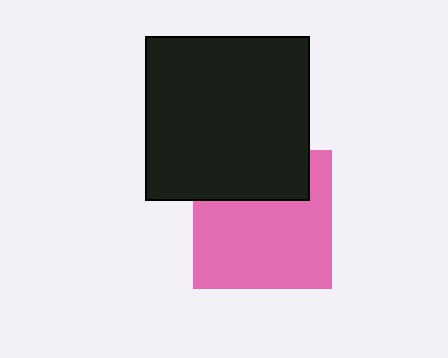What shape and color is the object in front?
The object in front is a black square.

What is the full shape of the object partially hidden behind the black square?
The partially hidden object is a pink square.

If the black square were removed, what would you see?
You would see the complete pink square.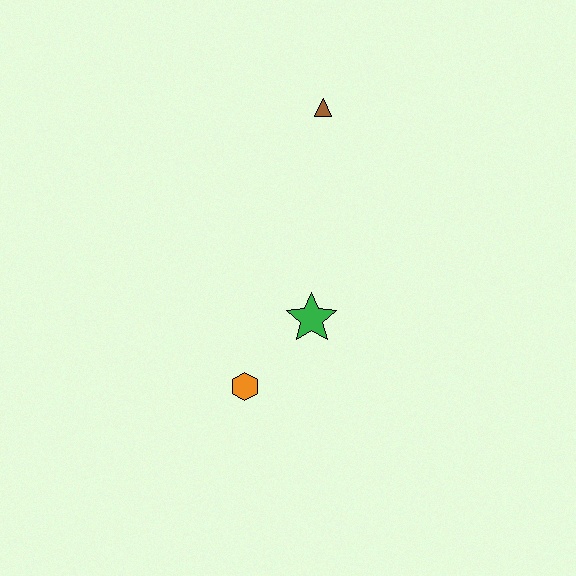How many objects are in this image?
There are 3 objects.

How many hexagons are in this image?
There is 1 hexagon.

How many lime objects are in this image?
There are no lime objects.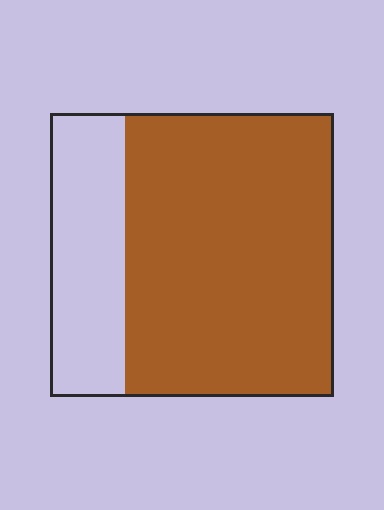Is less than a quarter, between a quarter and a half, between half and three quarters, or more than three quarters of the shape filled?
Between half and three quarters.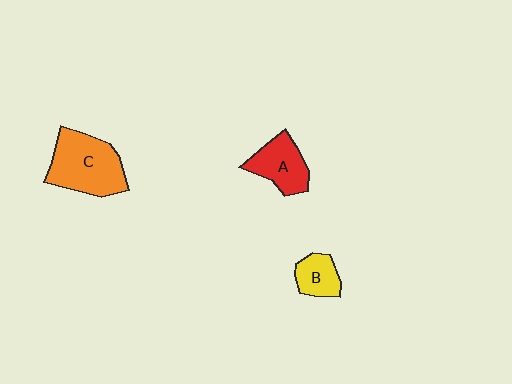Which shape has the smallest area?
Shape B (yellow).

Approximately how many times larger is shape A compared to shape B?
Approximately 1.5 times.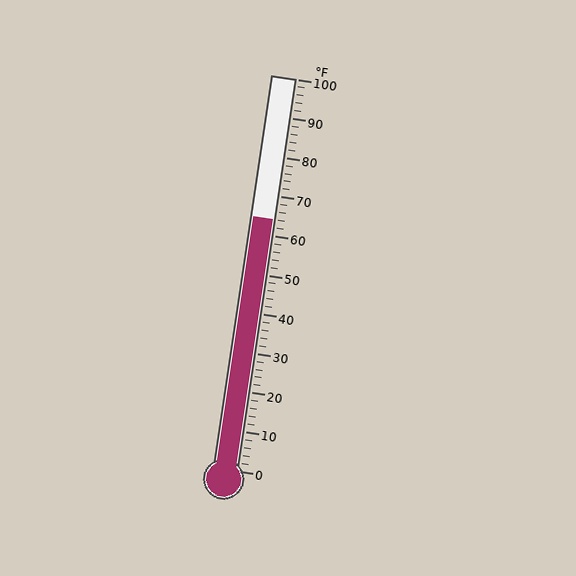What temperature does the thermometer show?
The thermometer shows approximately 64°F.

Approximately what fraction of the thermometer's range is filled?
The thermometer is filled to approximately 65% of its range.